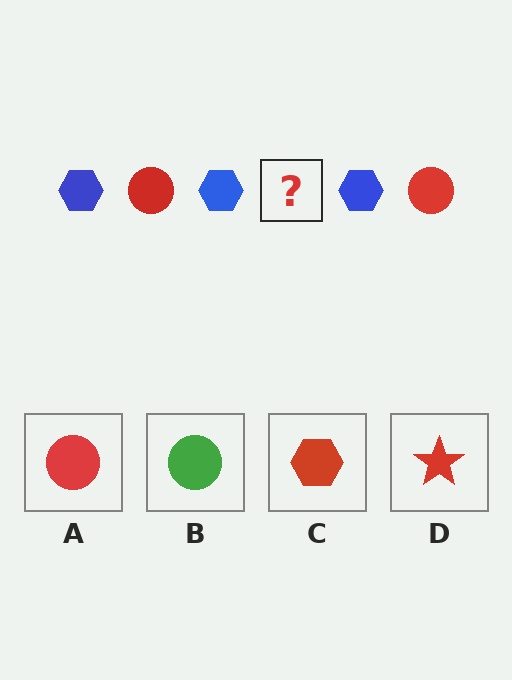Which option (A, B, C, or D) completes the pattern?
A.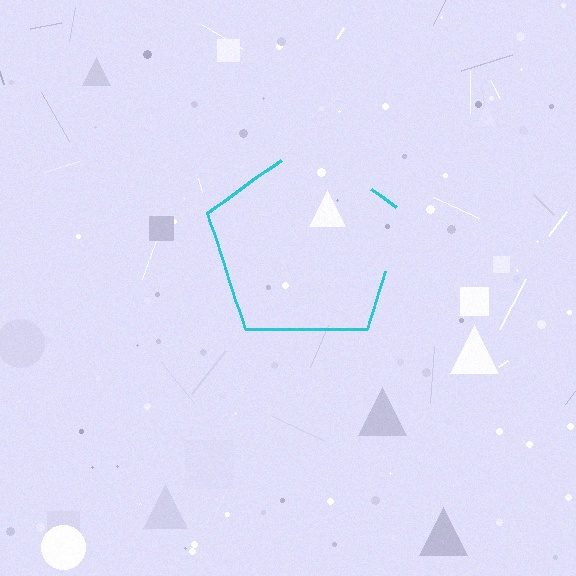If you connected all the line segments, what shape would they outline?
They would outline a pentagon.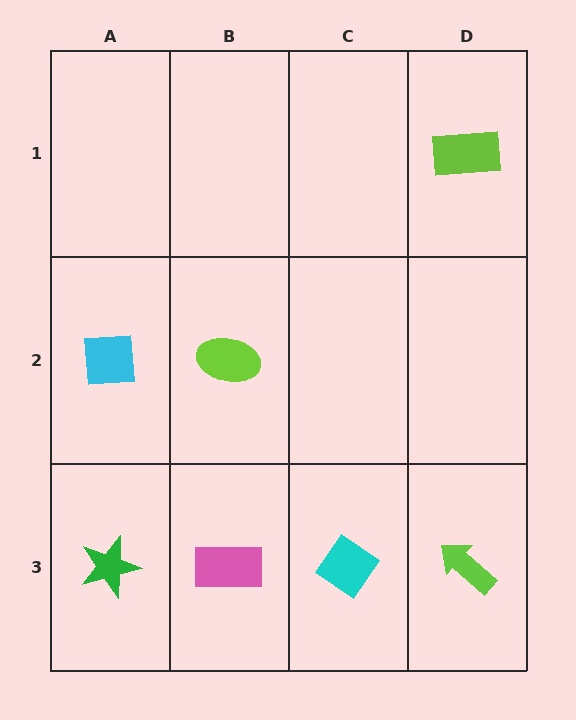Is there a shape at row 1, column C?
No, that cell is empty.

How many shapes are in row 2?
2 shapes.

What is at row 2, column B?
A lime ellipse.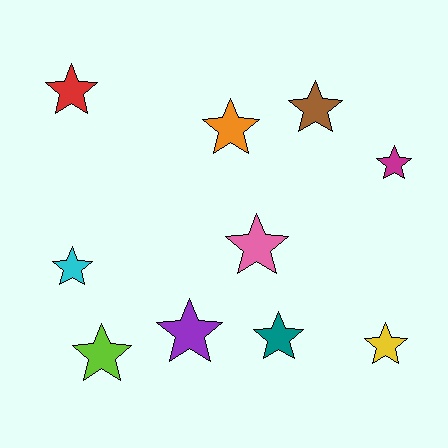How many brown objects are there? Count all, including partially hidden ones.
There is 1 brown object.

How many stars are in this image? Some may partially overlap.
There are 10 stars.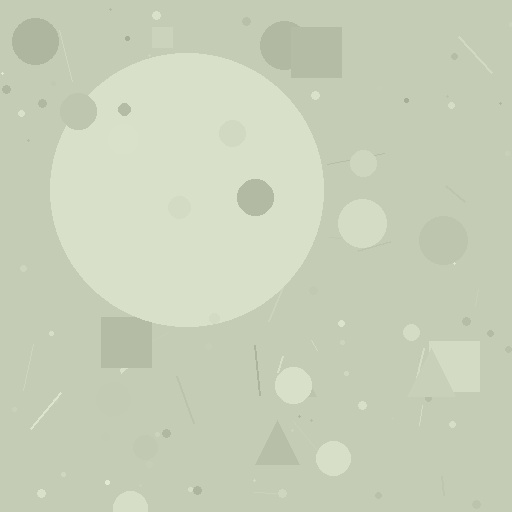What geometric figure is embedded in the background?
A circle is embedded in the background.